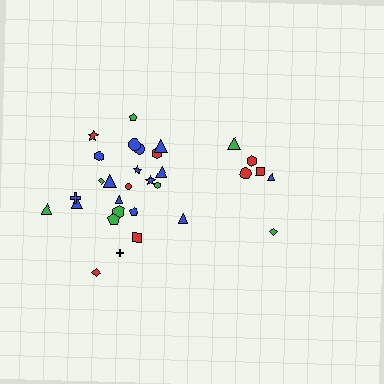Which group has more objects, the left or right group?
The left group.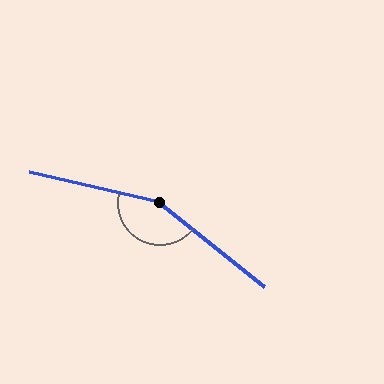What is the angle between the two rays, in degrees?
Approximately 154 degrees.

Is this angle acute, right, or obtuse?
It is obtuse.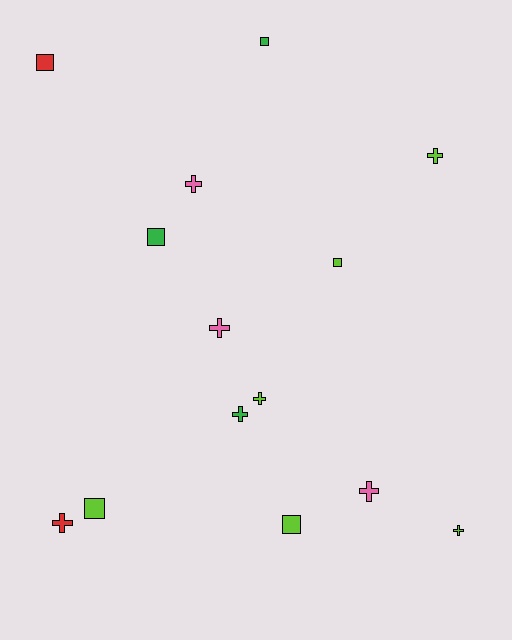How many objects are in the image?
There are 14 objects.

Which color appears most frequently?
Lime, with 6 objects.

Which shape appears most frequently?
Cross, with 8 objects.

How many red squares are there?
There is 1 red square.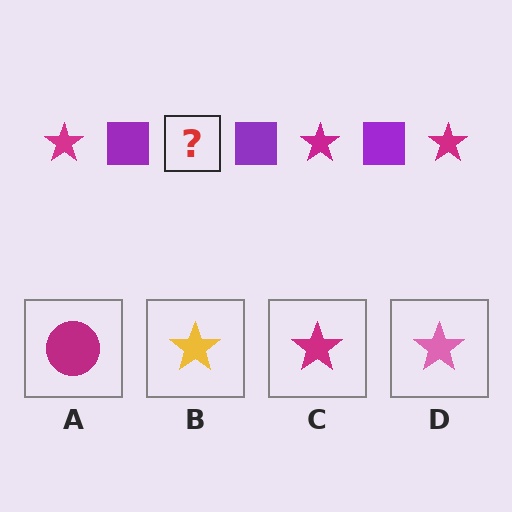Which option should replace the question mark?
Option C.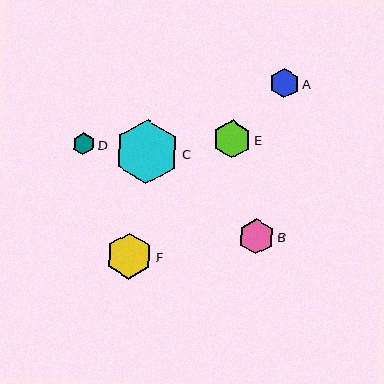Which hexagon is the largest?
Hexagon C is the largest with a size of approximately 64 pixels.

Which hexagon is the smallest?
Hexagon D is the smallest with a size of approximately 22 pixels.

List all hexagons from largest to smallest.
From largest to smallest: C, F, E, B, A, D.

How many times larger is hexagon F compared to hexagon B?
Hexagon F is approximately 1.3 times the size of hexagon B.